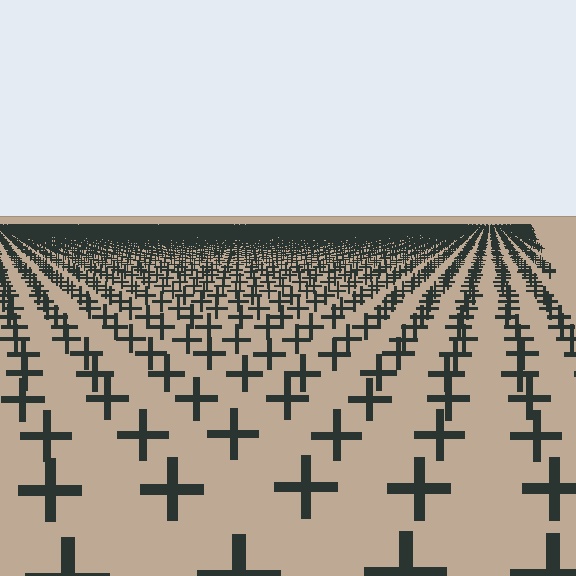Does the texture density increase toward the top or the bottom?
Density increases toward the top.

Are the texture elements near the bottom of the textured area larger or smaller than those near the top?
Larger. Near the bottom, elements are closer to the viewer and appear at a bigger on-screen size.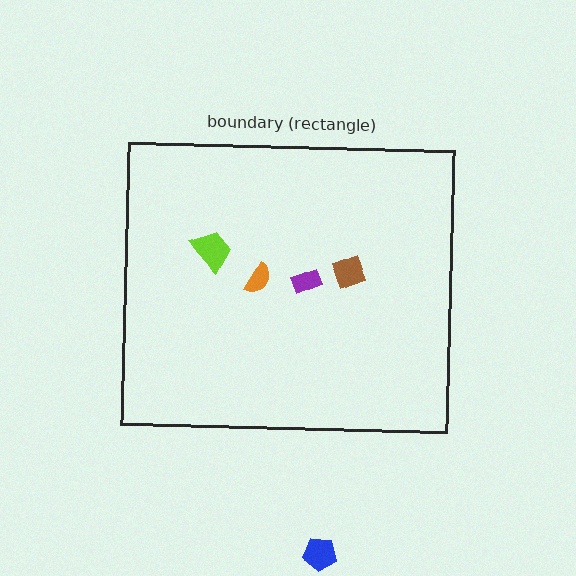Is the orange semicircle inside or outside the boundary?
Inside.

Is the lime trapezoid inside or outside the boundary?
Inside.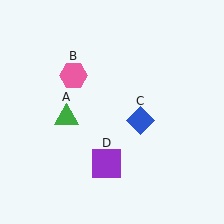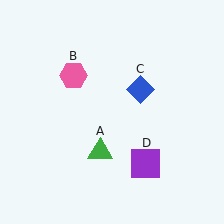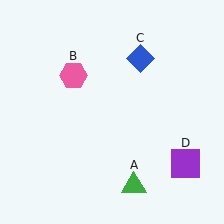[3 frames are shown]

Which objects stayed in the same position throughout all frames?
Pink hexagon (object B) remained stationary.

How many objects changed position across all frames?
3 objects changed position: green triangle (object A), blue diamond (object C), purple square (object D).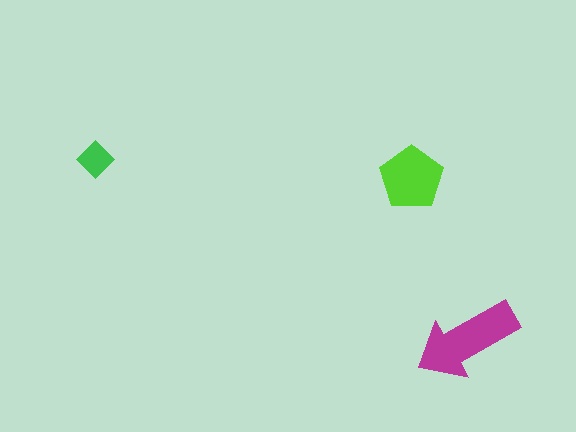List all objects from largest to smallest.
The magenta arrow, the lime pentagon, the green diamond.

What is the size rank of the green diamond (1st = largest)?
3rd.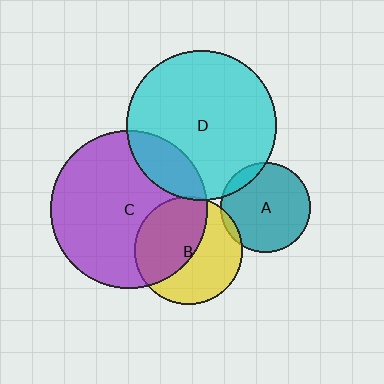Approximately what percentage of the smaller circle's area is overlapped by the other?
Approximately 5%.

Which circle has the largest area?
Circle C (purple).